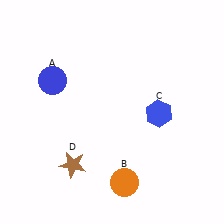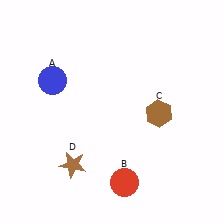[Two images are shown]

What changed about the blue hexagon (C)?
In Image 1, C is blue. In Image 2, it changed to brown.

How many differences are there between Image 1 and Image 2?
There are 2 differences between the two images.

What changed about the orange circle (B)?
In Image 1, B is orange. In Image 2, it changed to red.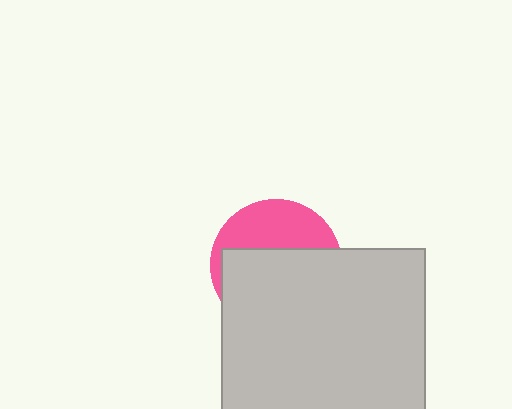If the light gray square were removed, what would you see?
You would see the complete pink circle.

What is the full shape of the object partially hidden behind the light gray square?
The partially hidden object is a pink circle.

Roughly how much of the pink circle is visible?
A small part of it is visible (roughly 37%).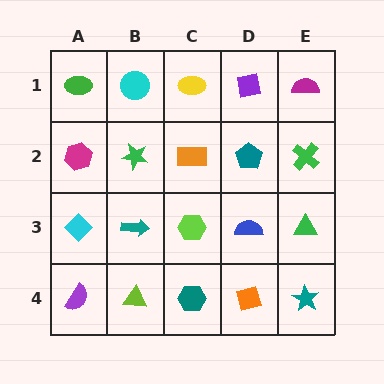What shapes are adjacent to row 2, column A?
A green ellipse (row 1, column A), a cyan diamond (row 3, column A), a green star (row 2, column B).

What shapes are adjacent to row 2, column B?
A cyan circle (row 1, column B), a teal arrow (row 3, column B), a magenta hexagon (row 2, column A), an orange rectangle (row 2, column C).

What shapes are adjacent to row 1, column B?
A green star (row 2, column B), a green ellipse (row 1, column A), a yellow ellipse (row 1, column C).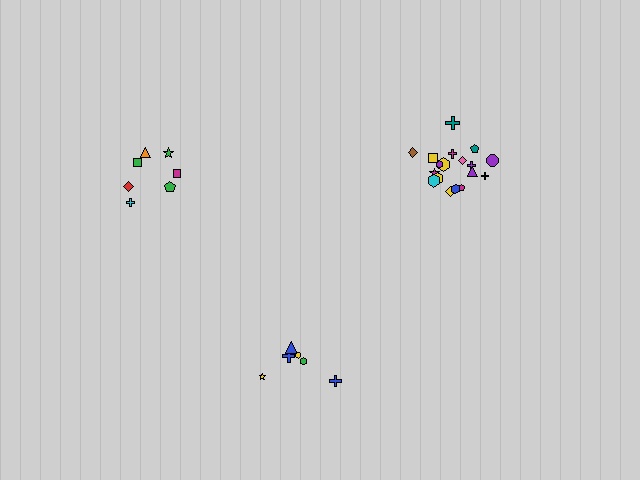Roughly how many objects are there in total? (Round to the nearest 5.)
Roughly 30 objects in total.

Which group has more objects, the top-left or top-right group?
The top-right group.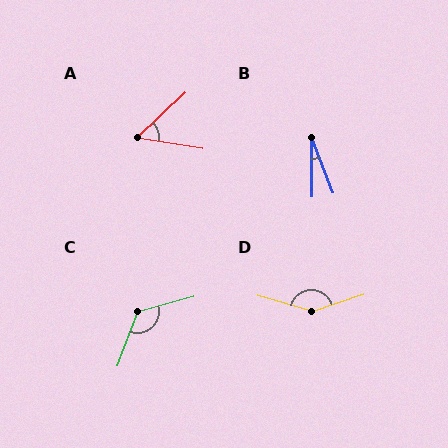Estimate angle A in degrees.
Approximately 52 degrees.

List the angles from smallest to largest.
B (21°), A (52°), C (125°), D (146°).